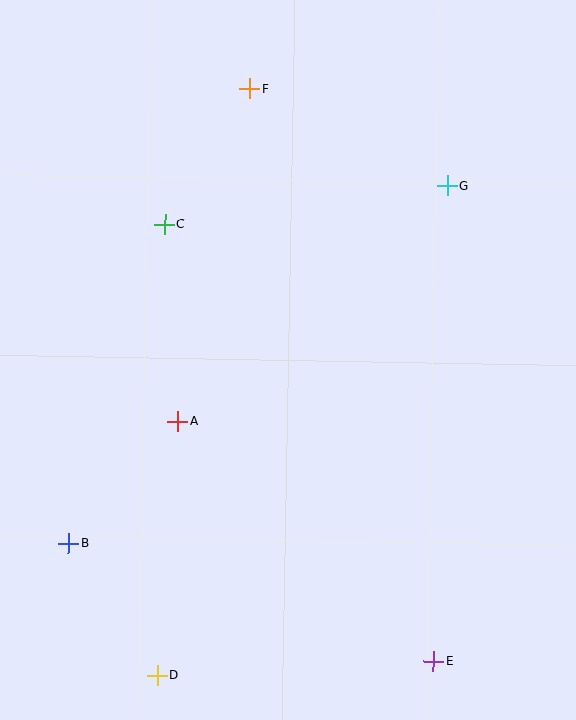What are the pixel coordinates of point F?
Point F is at (250, 88).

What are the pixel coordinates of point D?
Point D is at (157, 675).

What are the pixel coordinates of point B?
Point B is at (68, 543).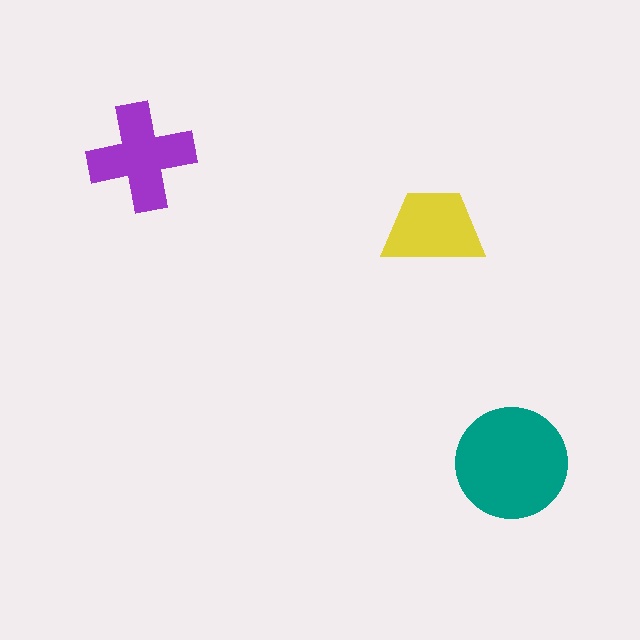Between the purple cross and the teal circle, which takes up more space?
The teal circle.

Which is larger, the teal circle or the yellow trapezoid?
The teal circle.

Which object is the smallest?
The yellow trapezoid.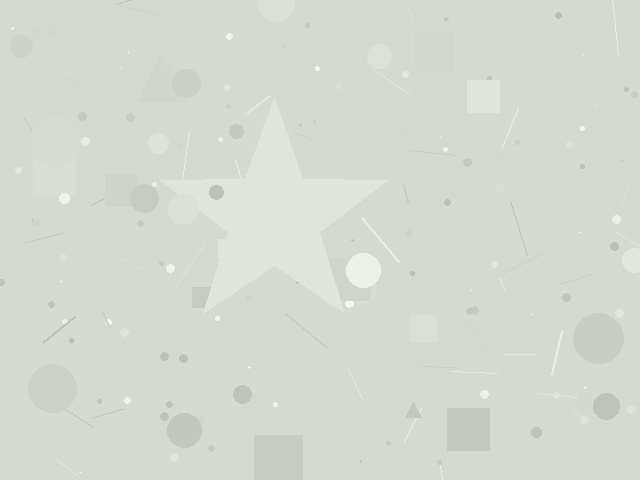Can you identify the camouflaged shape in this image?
The camouflaged shape is a star.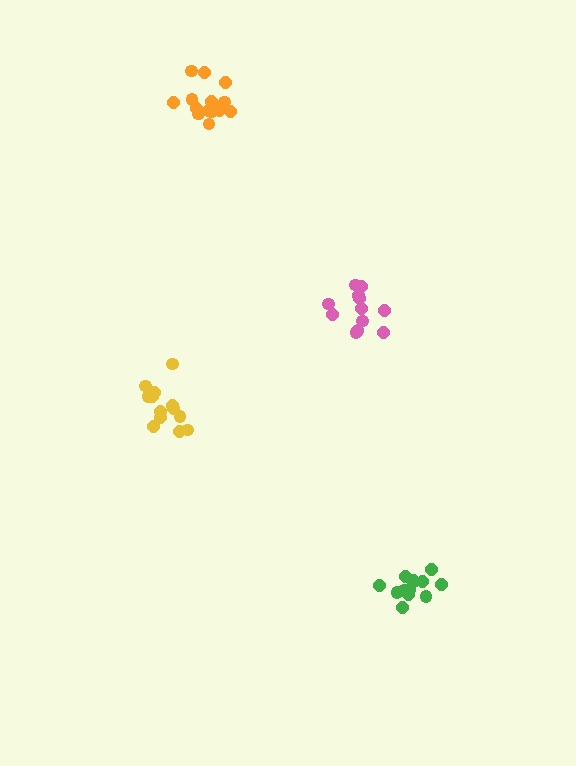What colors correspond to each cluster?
The clusters are colored: yellow, orange, pink, green.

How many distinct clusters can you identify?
There are 4 distinct clusters.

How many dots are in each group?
Group 1: 13 dots, Group 2: 14 dots, Group 3: 12 dots, Group 4: 13 dots (52 total).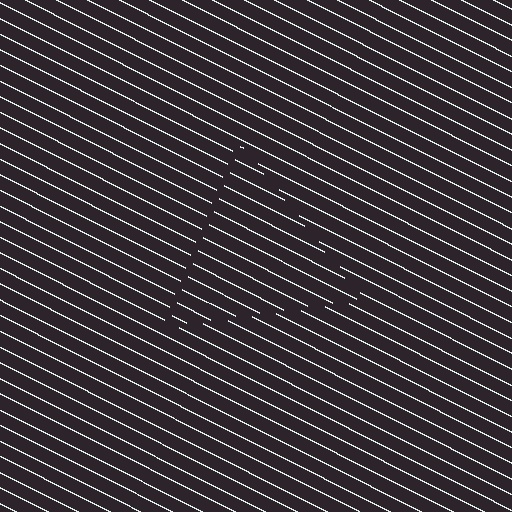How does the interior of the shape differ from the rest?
The interior of the shape contains the same grating, shifted by half a period — the contour is defined by the phase discontinuity where line-ends from the inner and outer gratings abut.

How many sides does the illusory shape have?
3 sides — the line-ends trace a triangle.